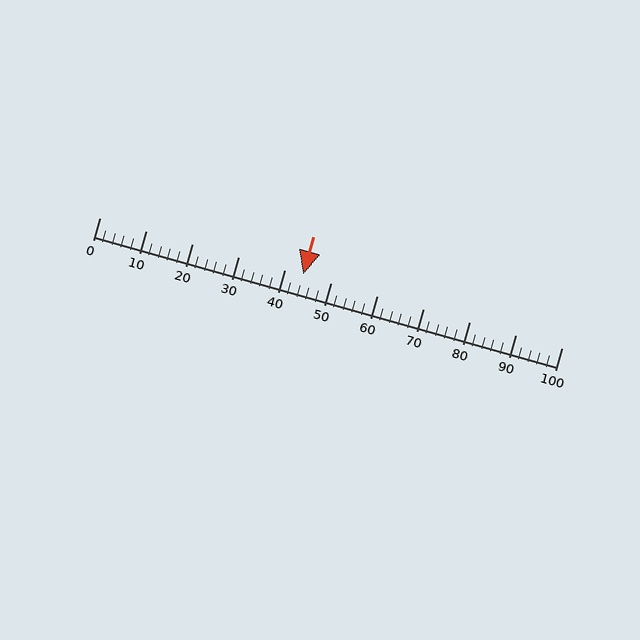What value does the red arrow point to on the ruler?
The red arrow points to approximately 44.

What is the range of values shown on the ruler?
The ruler shows values from 0 to 100.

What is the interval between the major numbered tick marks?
The major tick marks are spaced 10 units apart.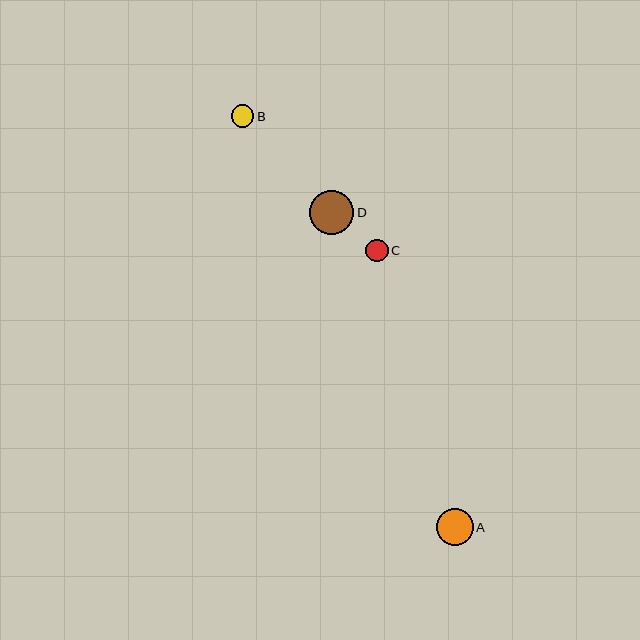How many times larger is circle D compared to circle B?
Circle D is approximately 2.0 times the size of circle B.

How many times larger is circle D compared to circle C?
Circle D is approximately 2.0 times the size of circle C.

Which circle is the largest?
Circle D is the largest with a size of approximately 44 pixels.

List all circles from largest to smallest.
From largest to smallest: D, A, C, B.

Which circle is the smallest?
Circle B is the smallest with a size of approximately 22 pixels.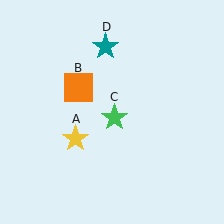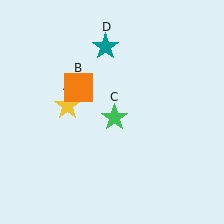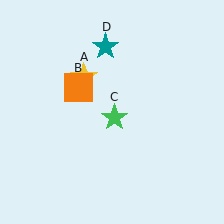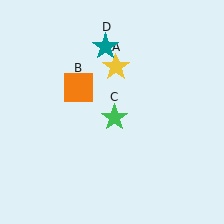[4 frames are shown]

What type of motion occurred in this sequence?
The yellow star (object A) rotated clockwise around the center of the scene.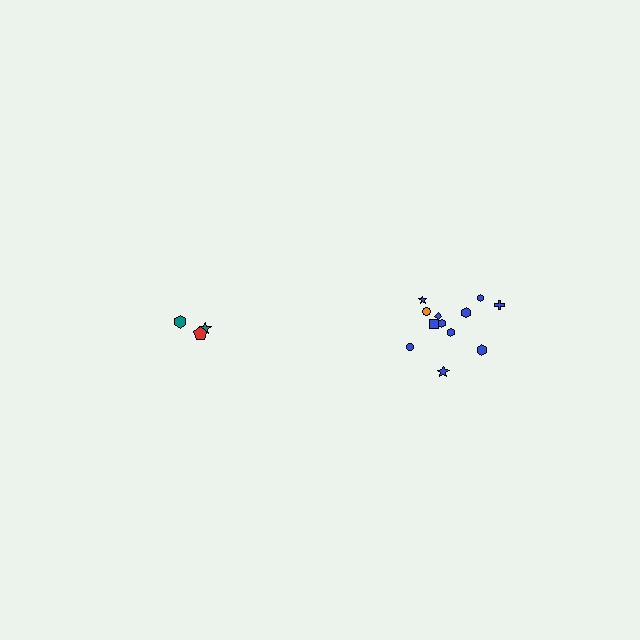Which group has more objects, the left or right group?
The right group.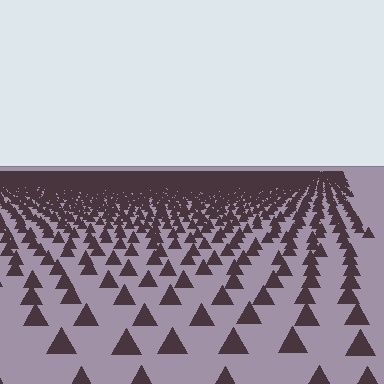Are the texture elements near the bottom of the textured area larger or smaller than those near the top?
Larger. Near the bottom, elements are closer to the viewer and appear at a bigger on-screen size.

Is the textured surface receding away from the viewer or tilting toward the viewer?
The surface is receding away from the viewer. Texture elements get smaller and denser toward the top.